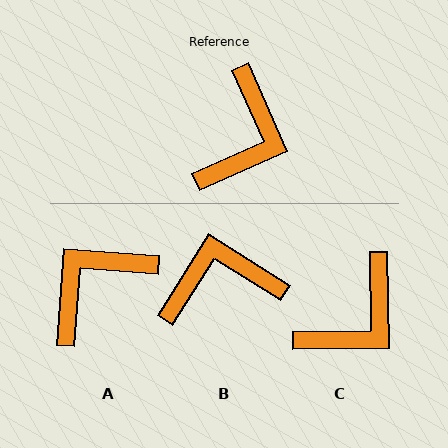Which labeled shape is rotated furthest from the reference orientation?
A, about 152 degrees away.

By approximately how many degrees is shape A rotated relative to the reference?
Approximately 152 degrees counter-clockwise.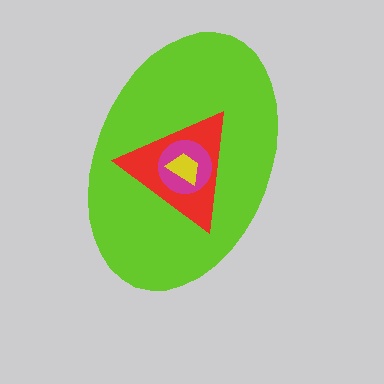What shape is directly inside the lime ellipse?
The red triangle.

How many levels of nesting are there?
4.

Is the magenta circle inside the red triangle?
Yes.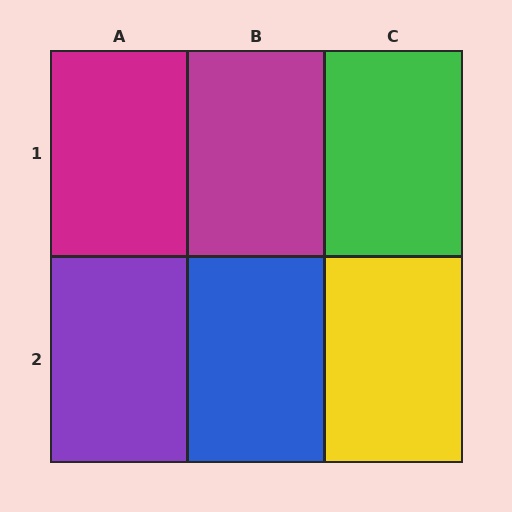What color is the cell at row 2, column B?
Blue.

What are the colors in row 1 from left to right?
Magenta, magenta, green.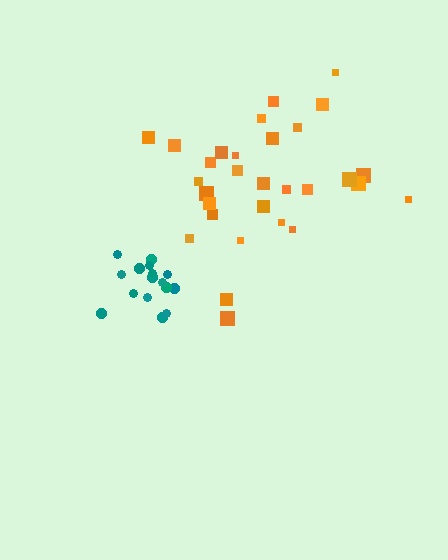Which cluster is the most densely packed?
Teal.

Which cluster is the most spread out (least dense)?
Orange.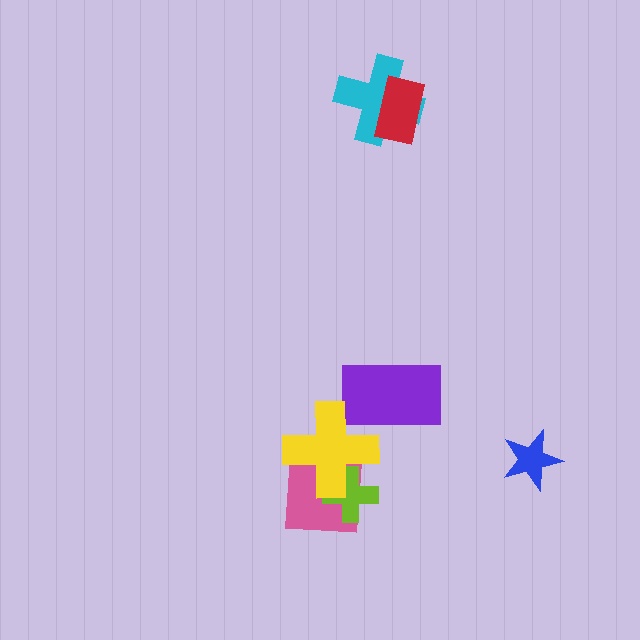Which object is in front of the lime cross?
The yellow cross is in front of the lime cross.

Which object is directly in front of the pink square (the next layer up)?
The lime cross is directly in front of the pink square.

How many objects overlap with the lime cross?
2 objects overlap with the lime cross.